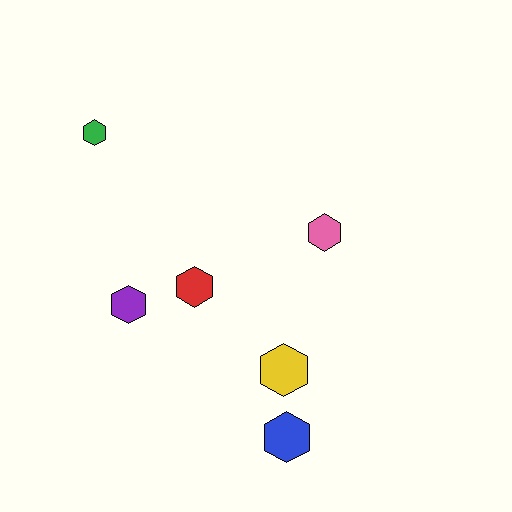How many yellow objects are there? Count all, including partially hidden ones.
There is 1 yellow object.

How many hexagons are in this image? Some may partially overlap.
There are 6 hexagons.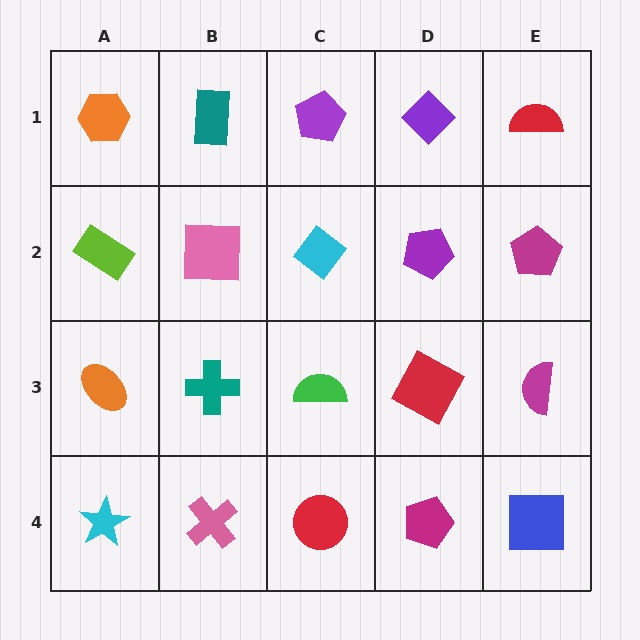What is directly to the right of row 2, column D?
A magenta pentagon.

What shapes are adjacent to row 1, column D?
A purple pentagon (row 2, column D), a purple pentagon (row 1, column C), a red semicircle (row 1, column E).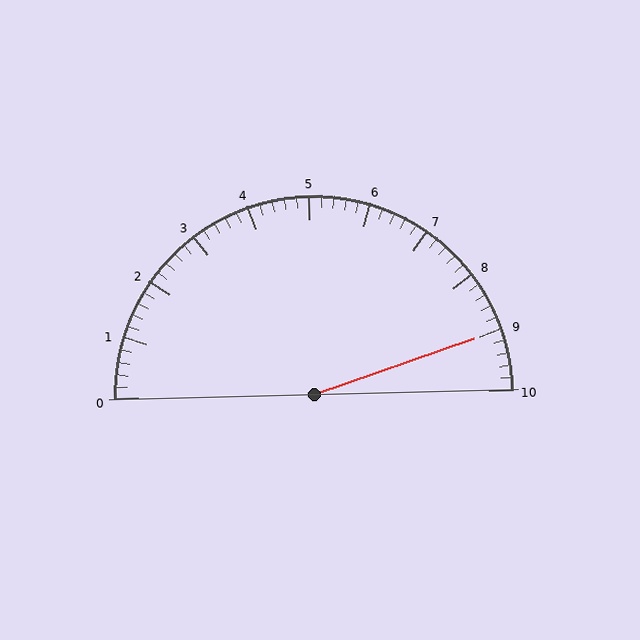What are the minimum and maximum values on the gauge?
The gauge ranges from 0 to 10.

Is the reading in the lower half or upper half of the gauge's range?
The reading is in the upper half of the range (0 to 10).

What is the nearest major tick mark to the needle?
The nearest major tick mark is 9.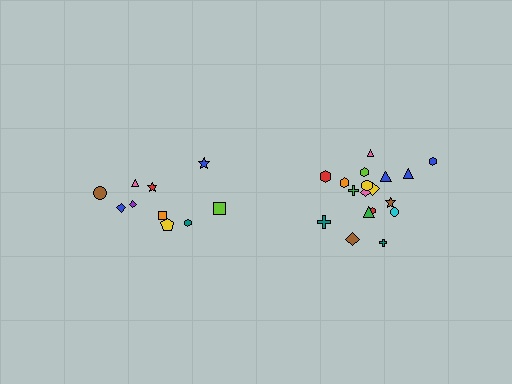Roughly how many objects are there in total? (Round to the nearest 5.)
Roughly 30 objects in total.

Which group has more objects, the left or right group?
The right group.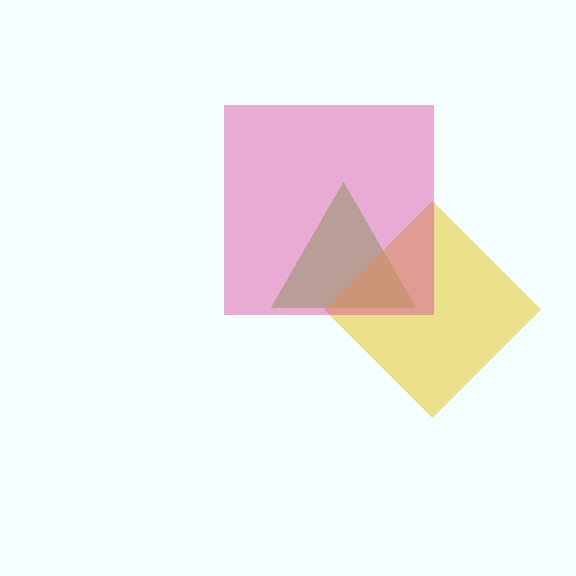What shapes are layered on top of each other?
The layered shapes are: a lime triangle, a yellow diamond, a magenta square.